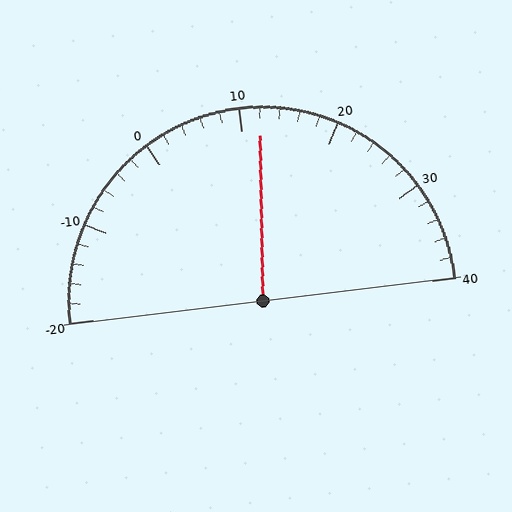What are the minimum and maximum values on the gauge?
The gauge ranges from -20 to 40.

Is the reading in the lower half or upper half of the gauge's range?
The reading is in the upper half of the range (-20 to 40).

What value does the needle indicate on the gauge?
The needle indicates approximately 12.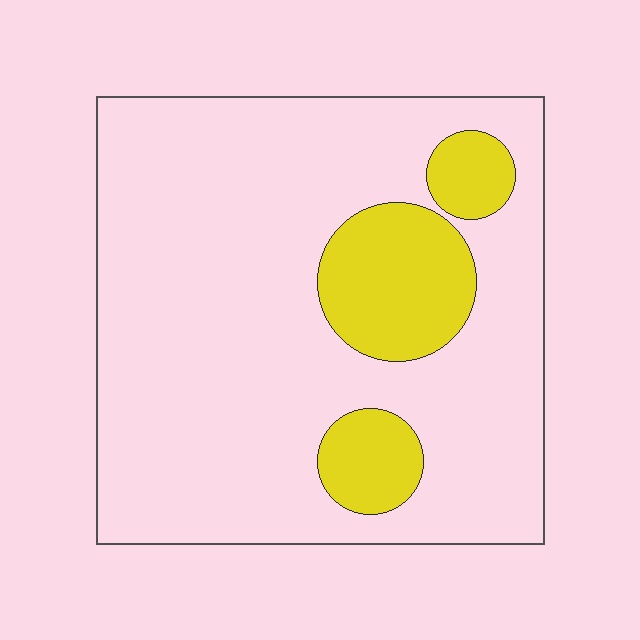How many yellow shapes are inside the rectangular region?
3.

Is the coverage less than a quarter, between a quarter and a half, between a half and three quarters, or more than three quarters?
Less than a quarter.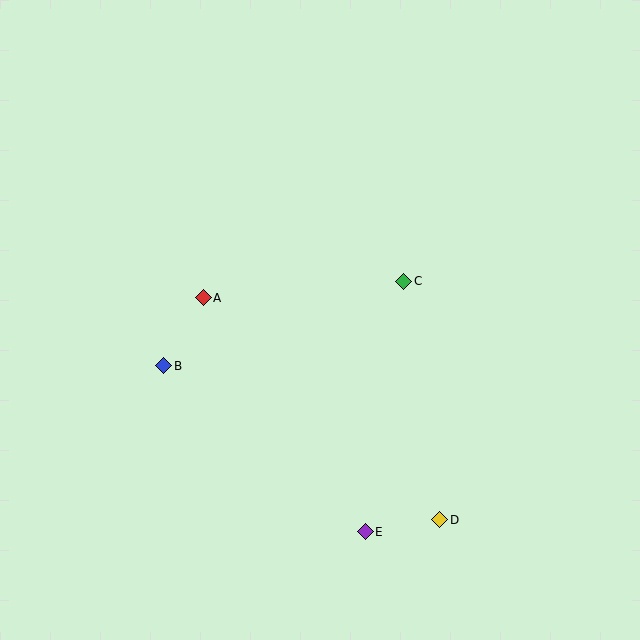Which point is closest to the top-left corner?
Point A is closest to the top-left corner.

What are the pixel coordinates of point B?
Point B is at (164, 366).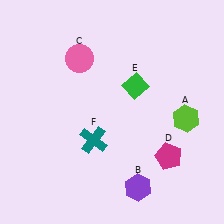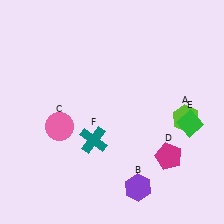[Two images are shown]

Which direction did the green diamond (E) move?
The green diamond (E) moved right.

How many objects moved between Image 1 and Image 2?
2 objects moved between the two images.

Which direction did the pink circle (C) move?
The pink circle (C) moved down.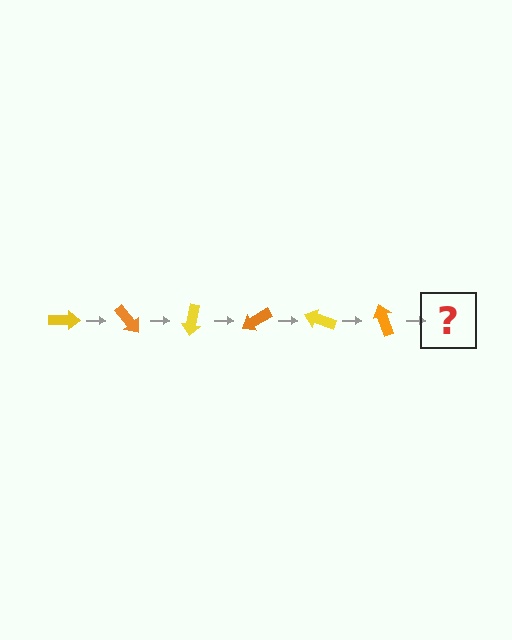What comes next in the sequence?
The next element should be a yellow arrow, rotated 300 degrees from the start.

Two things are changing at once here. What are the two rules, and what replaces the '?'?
The two rules are that it rotates 50 degrees each step and the color cycles through yellow and orange. The '?' should be a yellow arrow, rotated 300 degrees from the start.